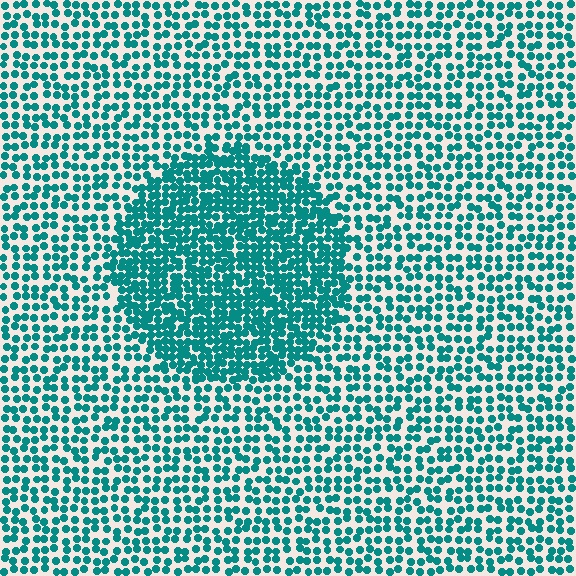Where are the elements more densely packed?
The elements are more densely packed inside the circle boundary.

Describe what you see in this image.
The image contains small teal elements arranged at two different densities. A circle-shaped region is visible where the elements are more densely packed than the surrounding area.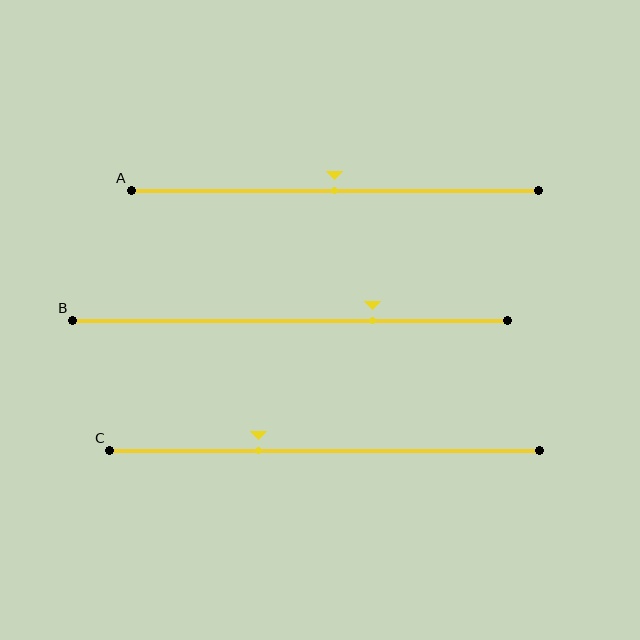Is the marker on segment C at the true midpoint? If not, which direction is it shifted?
No, the marker on segment C is shifted to the left by about 15% of the segment length.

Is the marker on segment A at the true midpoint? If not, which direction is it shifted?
Yes, the marker on segment A is at the true midpoint.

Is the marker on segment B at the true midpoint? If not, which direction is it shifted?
No, the marker on segment B is shifted to the right by about 19% of the segment length.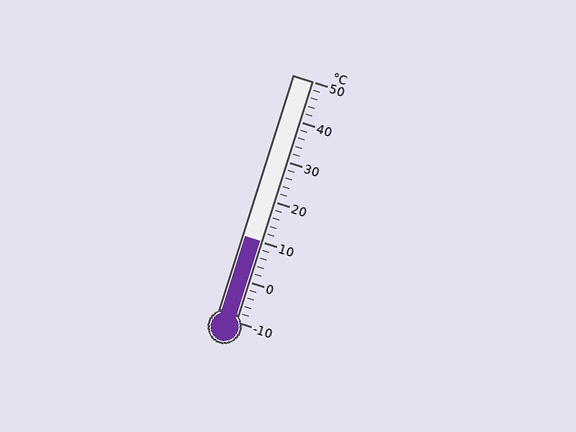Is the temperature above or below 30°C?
The temperature is below 30°C.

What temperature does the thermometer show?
The thermometer shows approximately 10°C.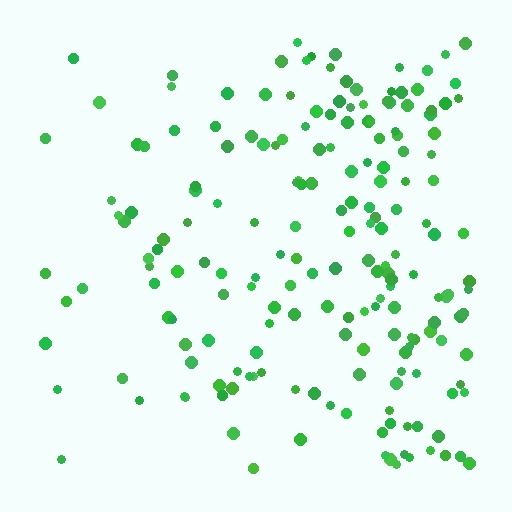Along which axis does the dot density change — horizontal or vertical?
Horizontal.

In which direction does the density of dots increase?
From left to right, with the right side densest.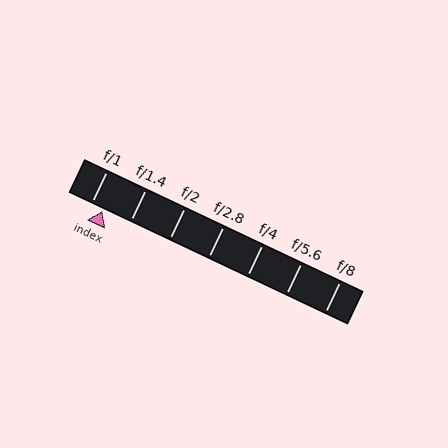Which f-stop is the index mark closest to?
The index mark is closest to f/1.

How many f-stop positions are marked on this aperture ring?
There are 7 f-stop positions marked.